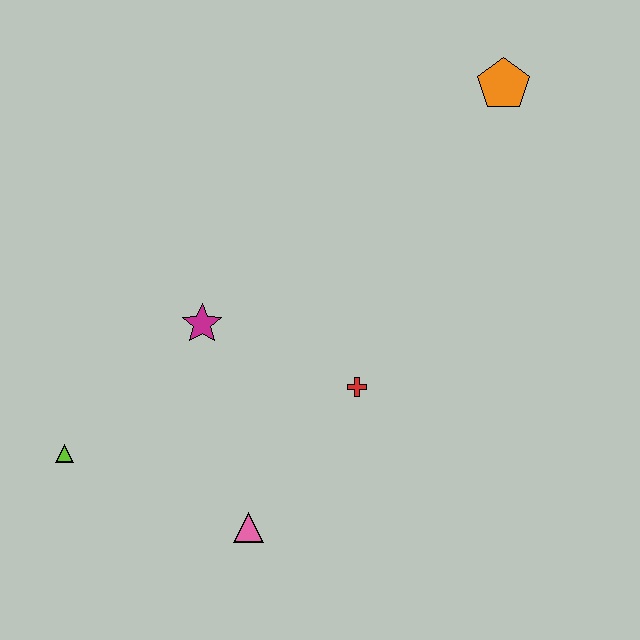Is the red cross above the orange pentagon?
No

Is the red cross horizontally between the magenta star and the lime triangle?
No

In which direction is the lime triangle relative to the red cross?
The lime triangle is to the left of the red cross.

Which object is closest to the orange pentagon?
The red cross is closest to the orange pentagon.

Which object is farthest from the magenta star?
The orange pentagon is farthest from the magenta star.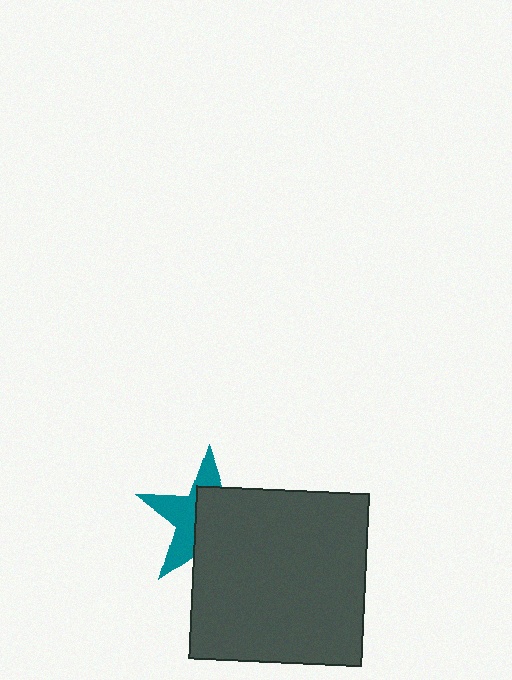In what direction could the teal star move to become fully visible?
The teal star could move toward the upper-left. That would shift it out from behind the dark gray square entirely.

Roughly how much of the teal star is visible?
A small part of it is visible (roughly 44%).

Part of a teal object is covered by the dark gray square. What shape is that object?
It is a star.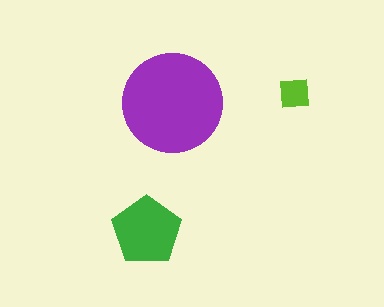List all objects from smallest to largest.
The lime square, the green pentagon, the purple circle.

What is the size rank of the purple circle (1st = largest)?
1st.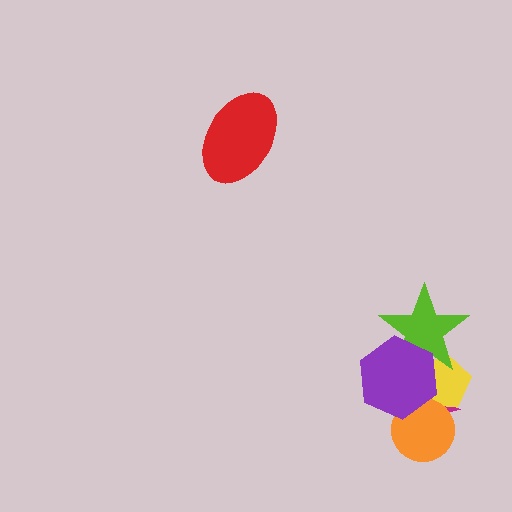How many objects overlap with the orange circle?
3 objects overlap with the orange circle.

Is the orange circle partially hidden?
Yes, it is partially covered by another shape.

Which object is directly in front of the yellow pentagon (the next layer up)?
The orange circle is directly in front of the yellow pentagon.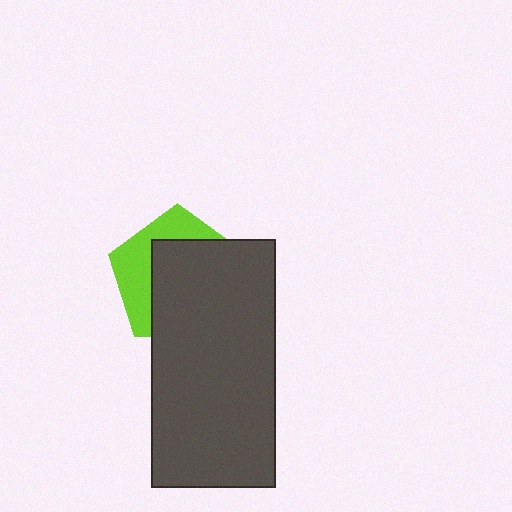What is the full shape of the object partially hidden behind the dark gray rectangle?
The partially hidden object is a lime pentagon.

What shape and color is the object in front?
The object in front is a dark gray rectangle.